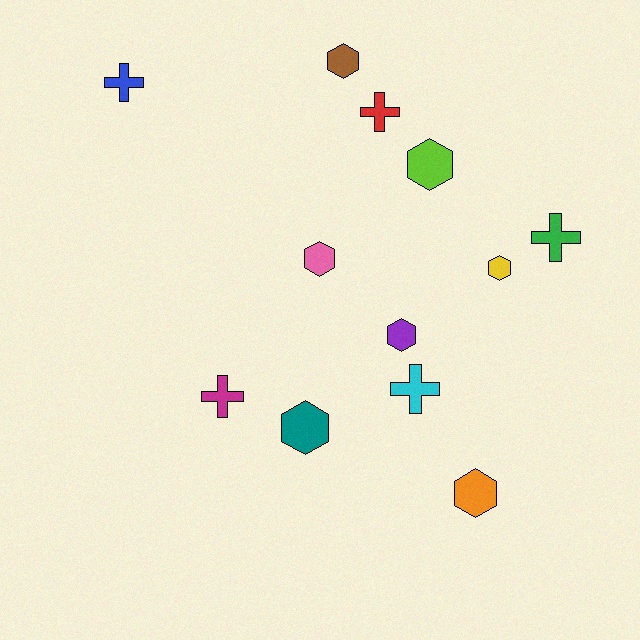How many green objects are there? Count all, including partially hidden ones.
There is 1 green object.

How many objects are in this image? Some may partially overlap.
There are 12 objects.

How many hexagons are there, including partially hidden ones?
There are 7 hexagons.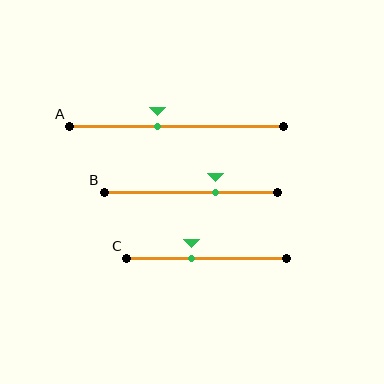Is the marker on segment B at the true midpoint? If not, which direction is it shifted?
No, the marker on segment B is shifted to the right by about 15% of the segment length.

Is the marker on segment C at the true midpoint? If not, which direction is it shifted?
No, the marker on segment C is shifted to the left by about 9% of the segment length.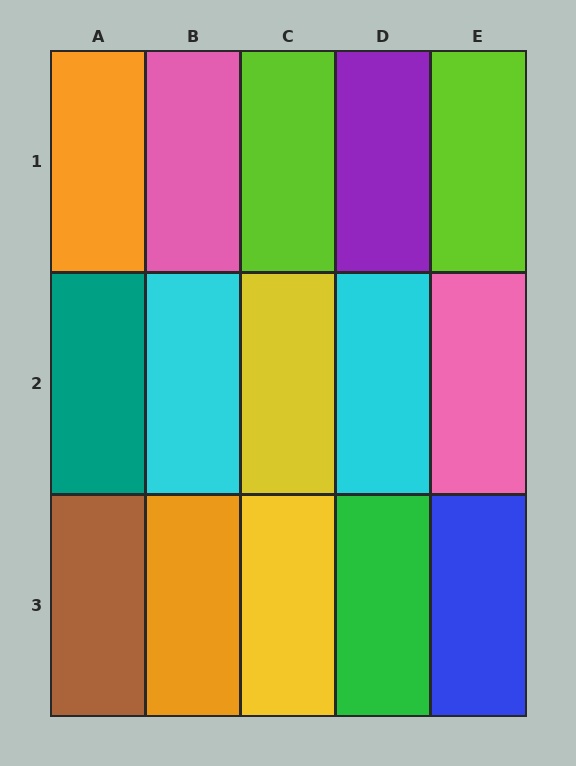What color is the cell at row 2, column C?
Yellow.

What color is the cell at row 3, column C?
Yellow.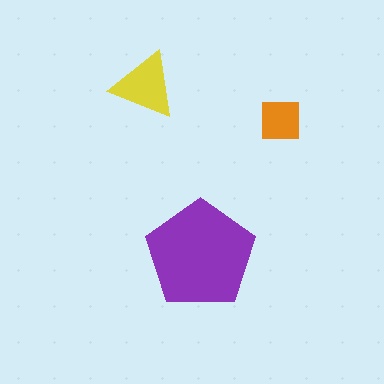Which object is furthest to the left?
The yellow triangle is leftmost.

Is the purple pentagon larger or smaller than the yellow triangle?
Larger.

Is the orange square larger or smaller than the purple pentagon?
Smaller.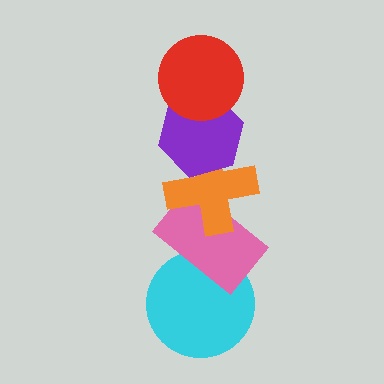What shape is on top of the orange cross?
The purple hexagon is on top of the orange cross.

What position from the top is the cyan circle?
The cyan circle is 5th from the top.